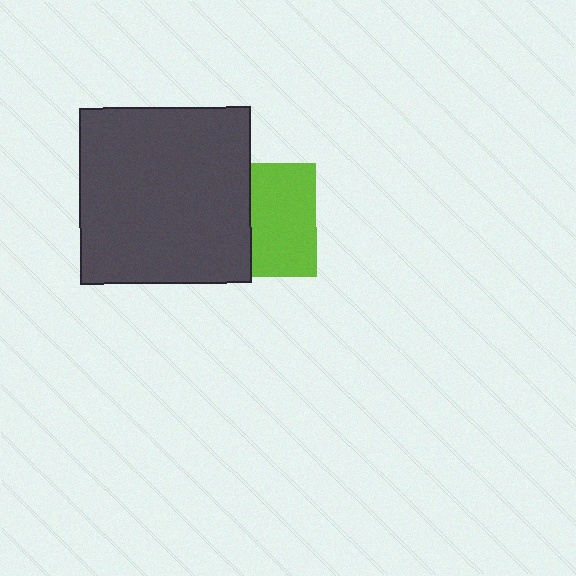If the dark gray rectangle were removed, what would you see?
You would see the complete lime square.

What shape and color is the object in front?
The object in front is a dark gray rectangle.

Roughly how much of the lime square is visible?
About half of it is visible (roughly 58%).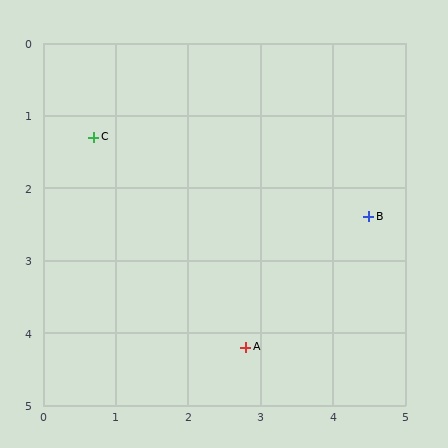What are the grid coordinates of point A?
Point A is at approximately (2.8, 4.2).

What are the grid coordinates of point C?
Point C is at approximately (0.7, 1.3).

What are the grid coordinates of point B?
Point B is at approximately (4.5, 2.4).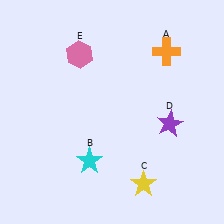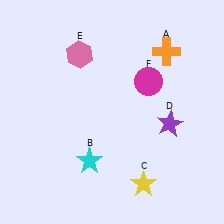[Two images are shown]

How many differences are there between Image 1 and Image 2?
There is 1 difference between the two images.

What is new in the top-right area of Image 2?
A magenta circle (F) was added in the top-right area of Image 2.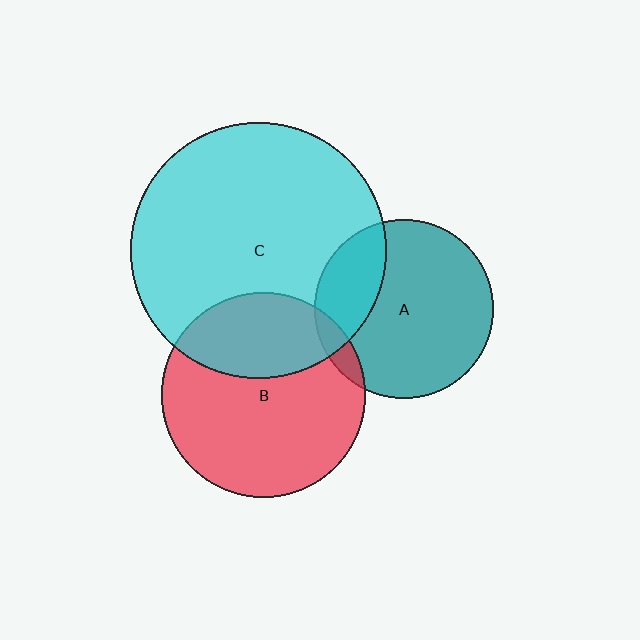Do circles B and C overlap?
Yes.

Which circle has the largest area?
Circle C (cyan).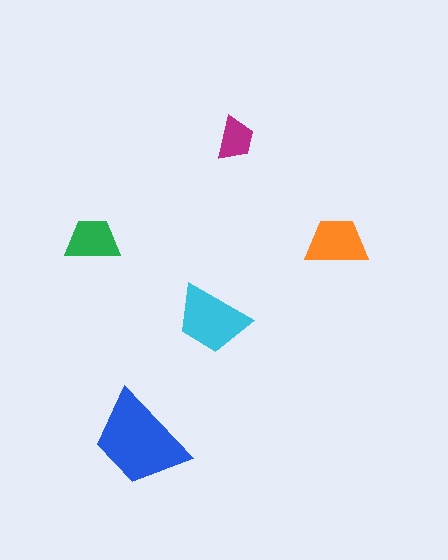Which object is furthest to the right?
The orange trapezoid is rightmost.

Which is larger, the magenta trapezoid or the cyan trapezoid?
The cyan one.